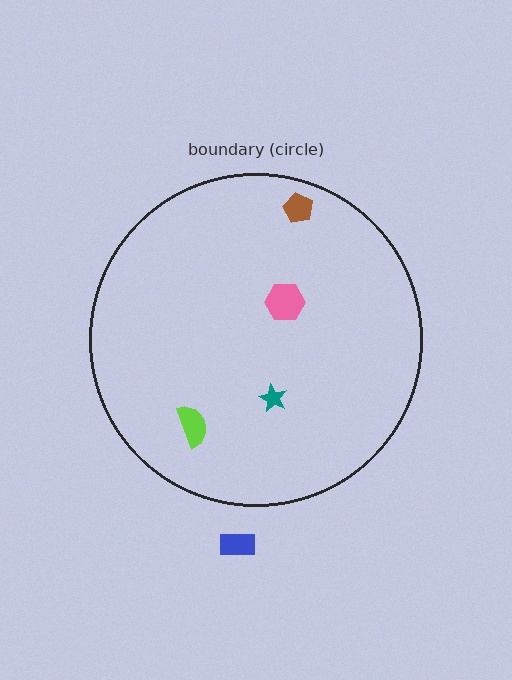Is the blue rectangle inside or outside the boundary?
Outside.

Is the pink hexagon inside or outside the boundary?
Inside.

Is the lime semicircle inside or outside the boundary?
Inside.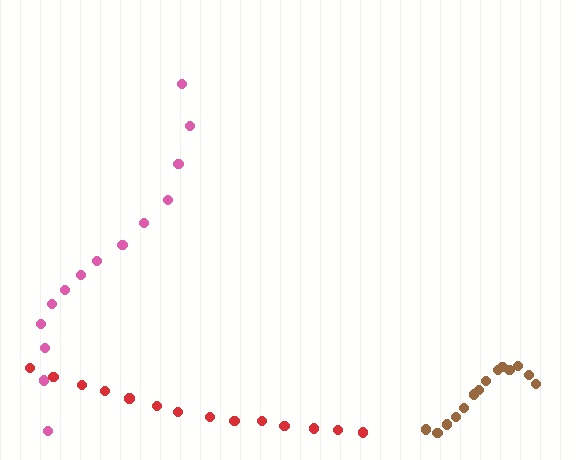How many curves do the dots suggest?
There are 3 distinct paths.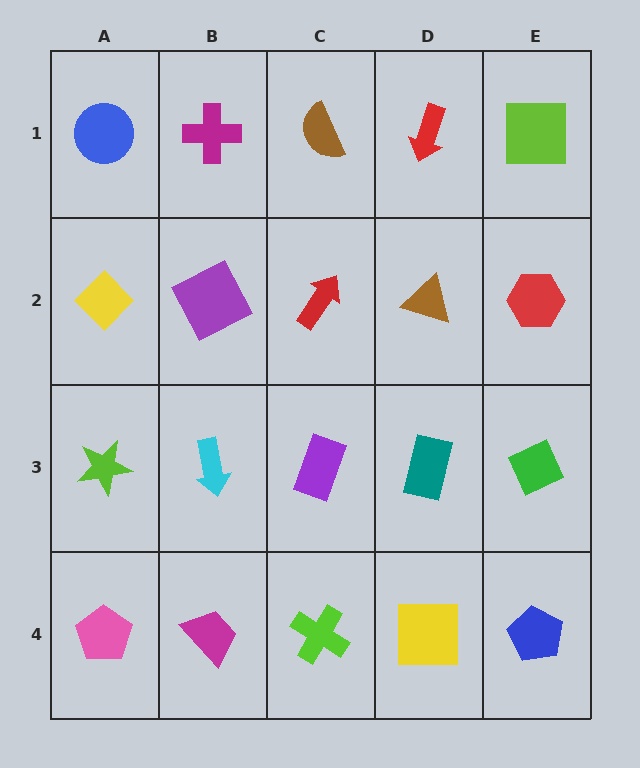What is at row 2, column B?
A purple square.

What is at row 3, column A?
A lime star.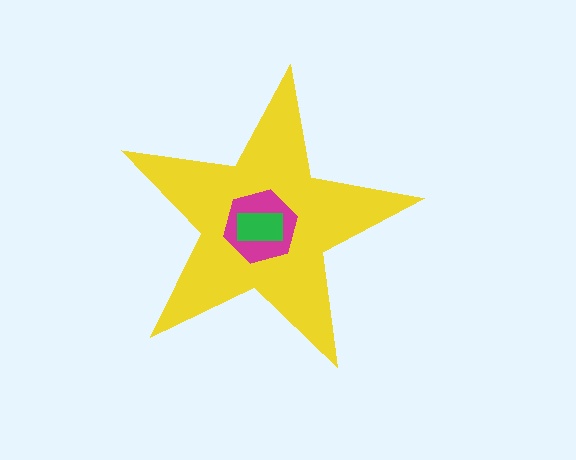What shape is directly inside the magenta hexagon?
The green rectangle.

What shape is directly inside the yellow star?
The magenta hexagon.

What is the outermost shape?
The yellow star.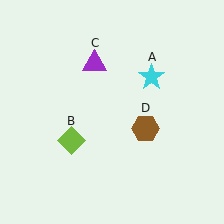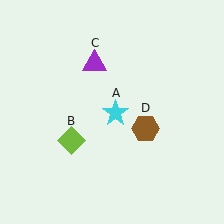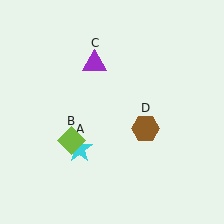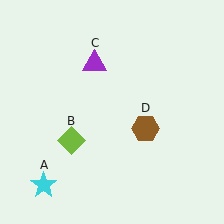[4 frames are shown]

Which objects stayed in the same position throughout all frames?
Lime diamond (object B) and purple triangle (object C) and brown hexagon (object D) remained stationary.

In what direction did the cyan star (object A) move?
The cyan star (object A) moved down and to the left.